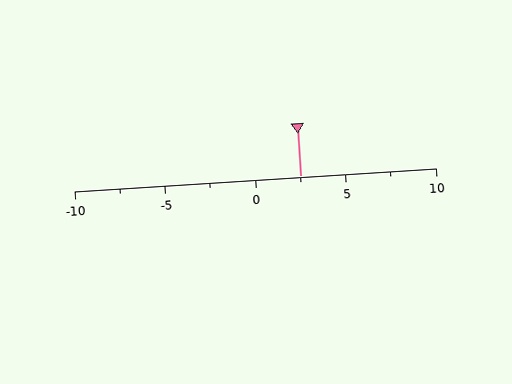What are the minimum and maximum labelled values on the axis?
The axis runs from -10 to 10.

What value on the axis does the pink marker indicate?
The marker indicates approximately 2.5.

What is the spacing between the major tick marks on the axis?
The major ticks are spaced 5 apart.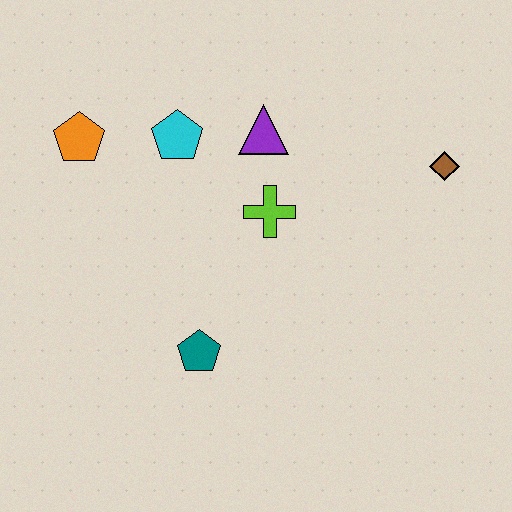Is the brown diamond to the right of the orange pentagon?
Yes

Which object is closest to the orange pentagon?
The cyan pentagon is closest to the orange pentagon.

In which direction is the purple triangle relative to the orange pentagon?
The purple triangle is to the right of the orange pentagon.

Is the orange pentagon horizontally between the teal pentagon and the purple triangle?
No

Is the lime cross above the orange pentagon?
No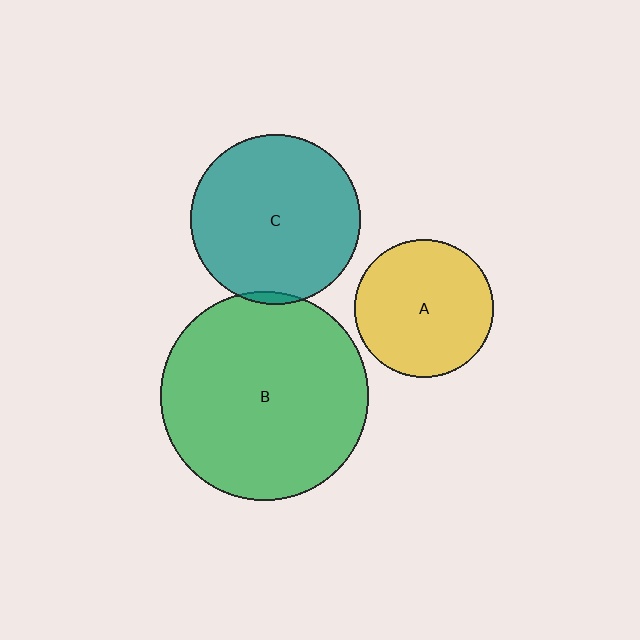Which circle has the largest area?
Circle B (green).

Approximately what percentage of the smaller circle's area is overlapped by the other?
Approximately 5%.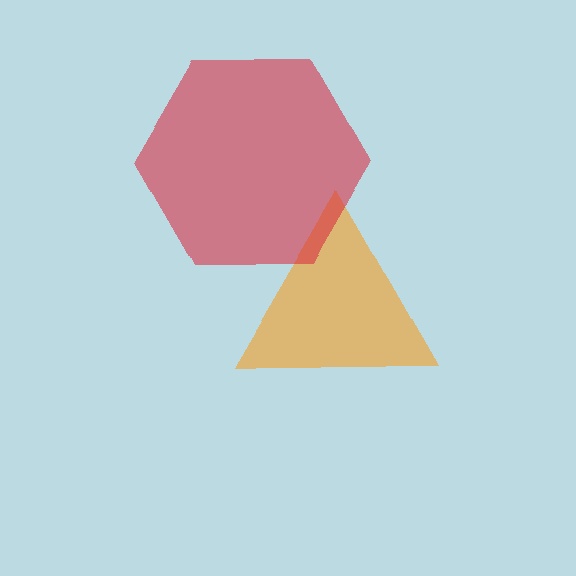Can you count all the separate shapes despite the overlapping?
Yes, there are 2 separate shapes.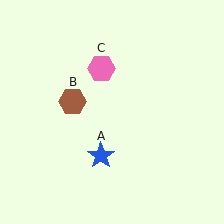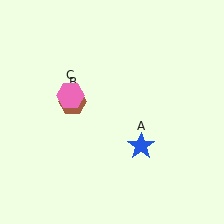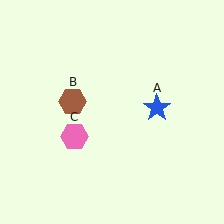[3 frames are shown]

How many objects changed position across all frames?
2 objects changed position: blue star (object A), pink hexagon (object C).